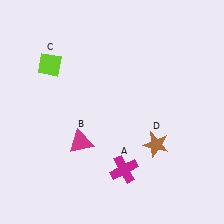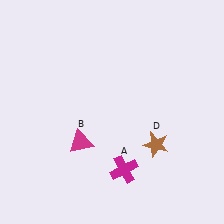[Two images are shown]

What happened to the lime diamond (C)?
The lime diamond (C) was removed in Image 2. It was in the top-left area of Image 1.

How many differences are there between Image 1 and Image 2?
There is 1 difference between the two images.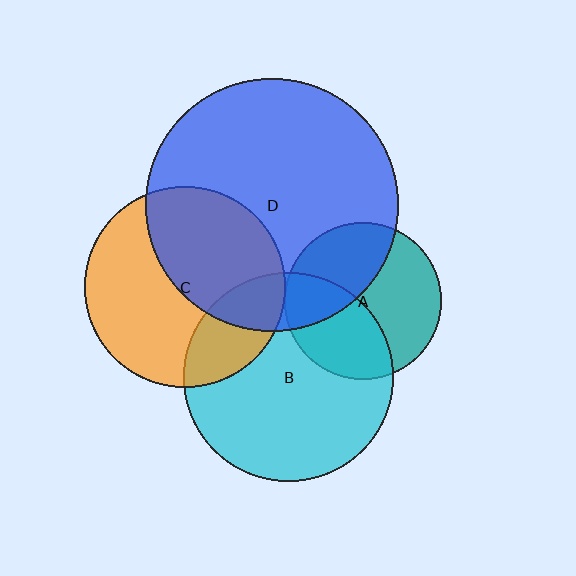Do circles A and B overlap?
Yes.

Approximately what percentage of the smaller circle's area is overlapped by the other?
Approximately 40%.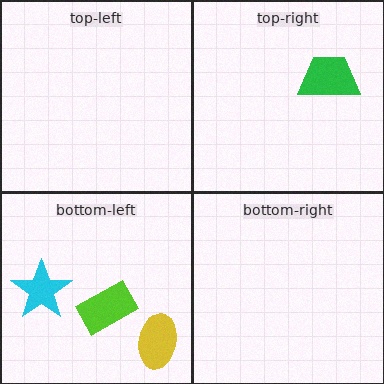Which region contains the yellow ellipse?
The bottom-left region.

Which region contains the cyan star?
The bottom-left region.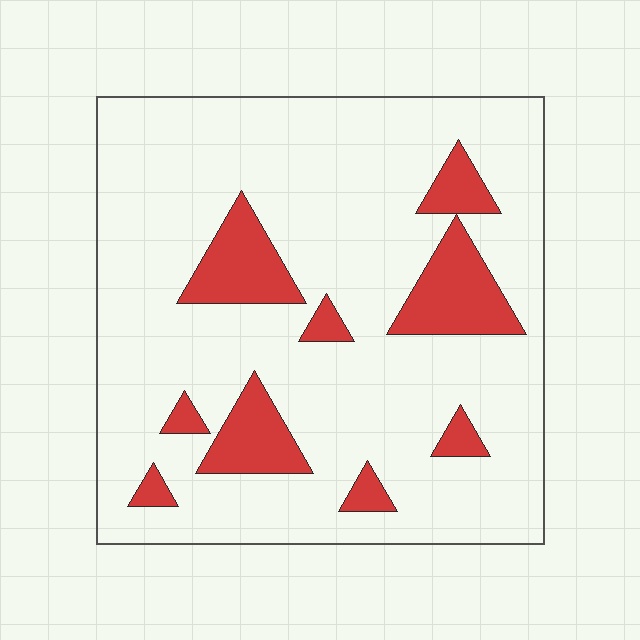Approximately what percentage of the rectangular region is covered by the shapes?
Approximately 15%.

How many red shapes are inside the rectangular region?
9.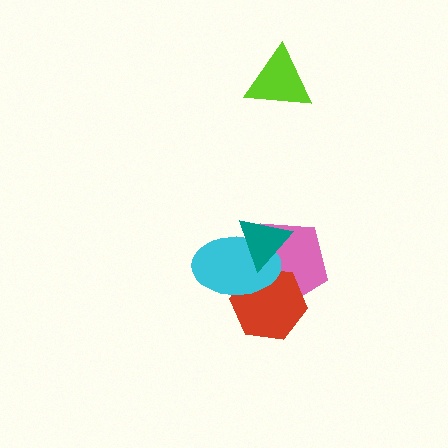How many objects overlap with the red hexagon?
3 objects overlap with the red hexagon.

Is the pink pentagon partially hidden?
Yes, it is partially covered by another shape.